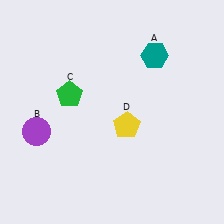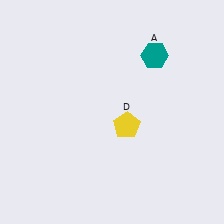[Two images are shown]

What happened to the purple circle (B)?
The purple circle (B) was removed in Image 2. It was in the bottom-left area of Image 1.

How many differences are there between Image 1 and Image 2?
There are 2 differences between the two images.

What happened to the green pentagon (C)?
The green pentagon (C) was removed in Image 2. It was in the top-left area of Image 1.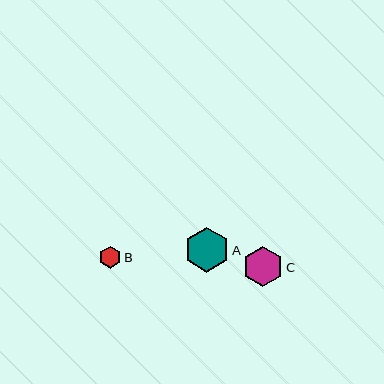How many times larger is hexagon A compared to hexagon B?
Hexagon A is approximately 2.1 times the size of hexagon B.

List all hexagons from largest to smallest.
From largest to smallest: A, C, B.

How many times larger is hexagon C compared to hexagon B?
Hexagon C is approximately 1.9 times the size of hexagon B.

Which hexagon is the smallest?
Hexagon B is the smallest with a size of approximately 22 pixels.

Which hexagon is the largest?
Hexagon A is the largest with a size of approximately 45 pixels.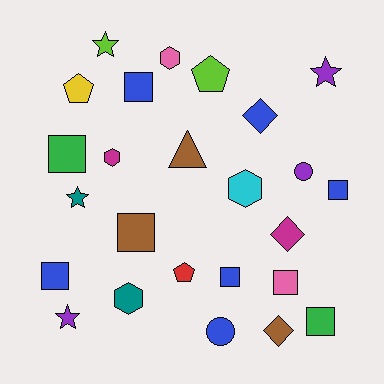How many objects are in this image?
There are 25 objects.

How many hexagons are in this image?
There are 4 hexagons.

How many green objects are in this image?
There are 2 green objects.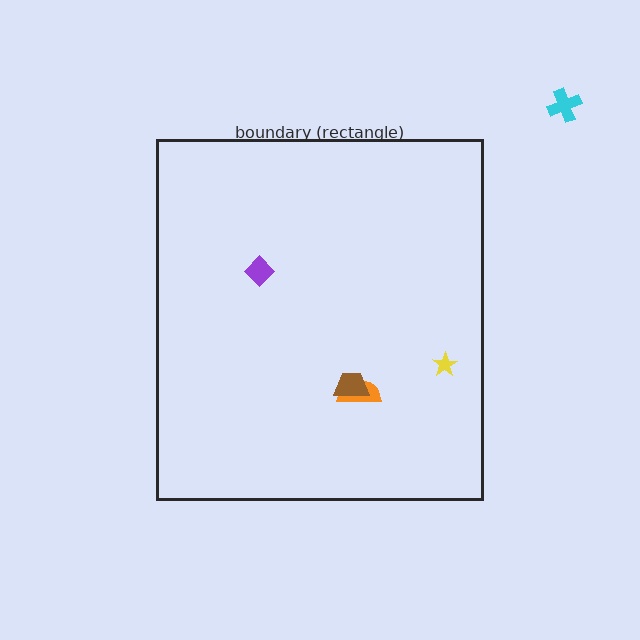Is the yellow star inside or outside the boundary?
Inside.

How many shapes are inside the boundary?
4 inside, 1 outside.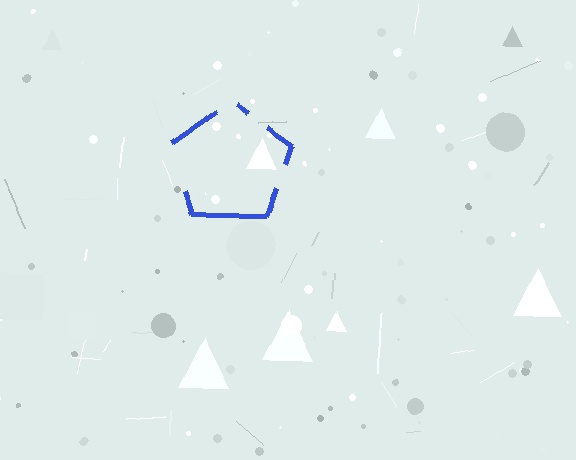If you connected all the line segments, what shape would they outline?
They would outline a pentagon.